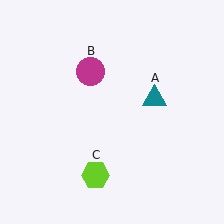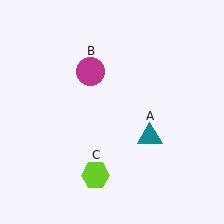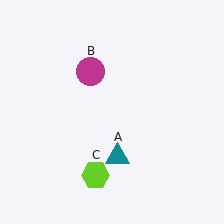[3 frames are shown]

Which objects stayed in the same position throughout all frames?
Magenta circle (object B) and lime hexagon (object C) remained stationary.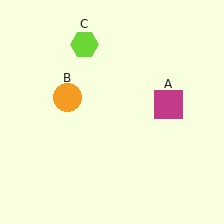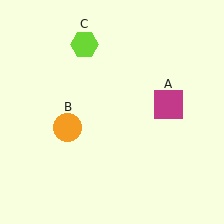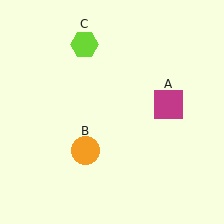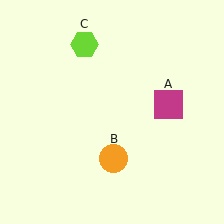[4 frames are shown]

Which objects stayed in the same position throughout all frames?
Magenta square (object A) and lime hexagon (object C) remained stationary.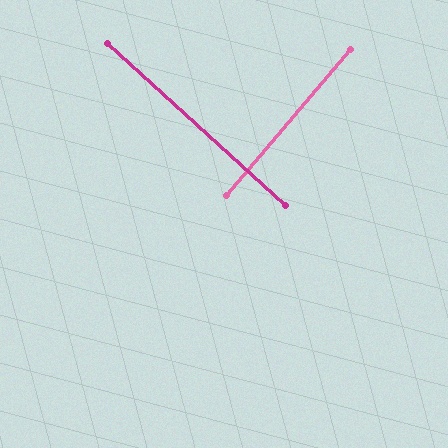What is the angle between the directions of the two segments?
Approximately 88 degrees.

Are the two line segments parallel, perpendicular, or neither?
Perpendicular — they meet at approximately 88°.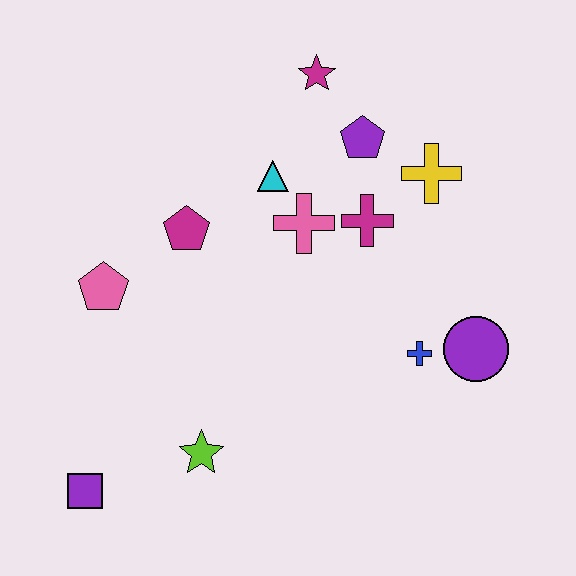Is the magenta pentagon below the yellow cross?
Yes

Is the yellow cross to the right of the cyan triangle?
Yes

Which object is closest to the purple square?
The lime star is closest to the purple square.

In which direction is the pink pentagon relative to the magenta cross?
The pink pentagon is to the left of the magenta cross.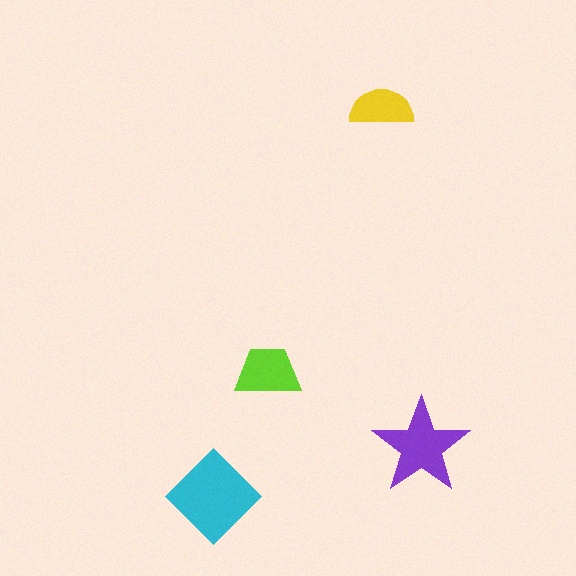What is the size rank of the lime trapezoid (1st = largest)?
3rd.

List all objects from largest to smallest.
The cyan diamond, the purple star, the lime trapezoid, the yellow semicircle.